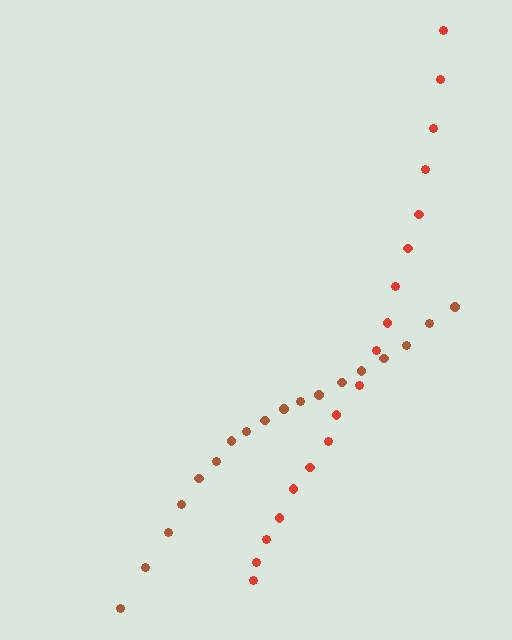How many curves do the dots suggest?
There are 2 distinct paths.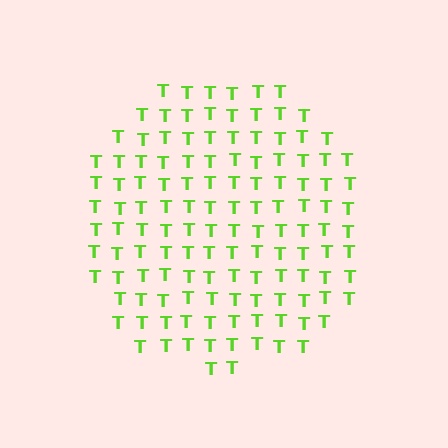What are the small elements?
The small elements are letter T's.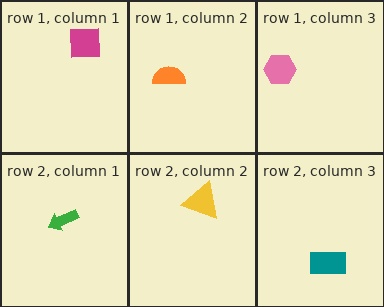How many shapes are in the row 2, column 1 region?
1.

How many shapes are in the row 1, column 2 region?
1.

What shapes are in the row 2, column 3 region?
The teal rectangle.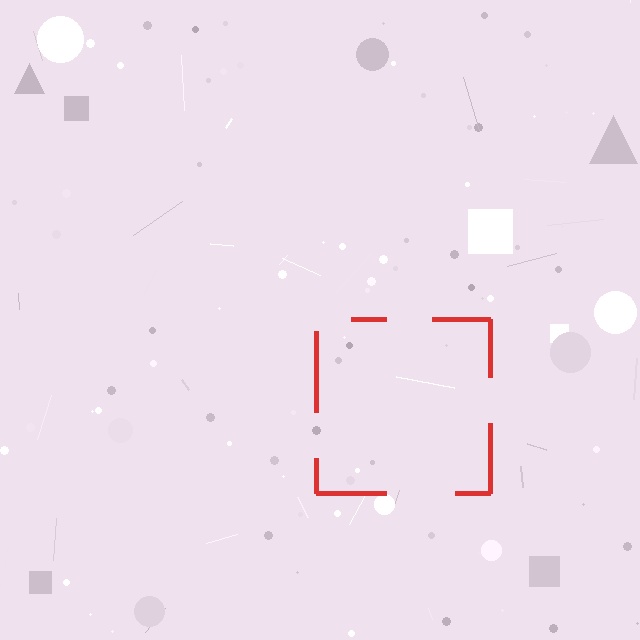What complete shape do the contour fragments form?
The contour fragments form a square.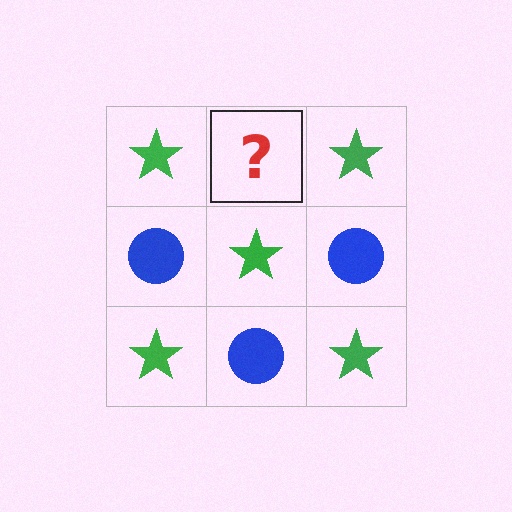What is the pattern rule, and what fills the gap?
The rule is that it alternates green star and blue circle in a checkerboard pattern. The gap should be filled with a blue circle.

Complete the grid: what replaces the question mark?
The question mark should be replaced with a blue circle.